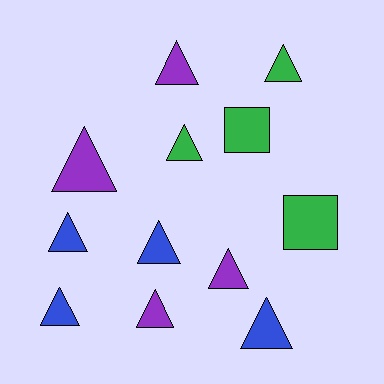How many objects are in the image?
There are 12 objects.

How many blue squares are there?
There are no blue squares.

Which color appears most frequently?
Green, with 4 objects.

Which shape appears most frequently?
Triangle, with 10 objects.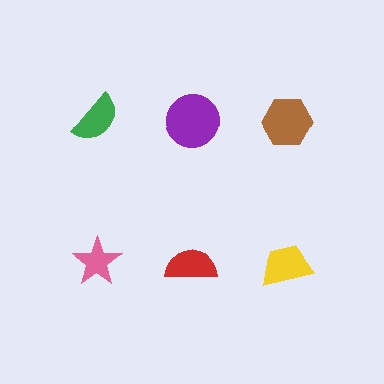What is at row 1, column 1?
A green semicircle.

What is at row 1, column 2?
A purple circle.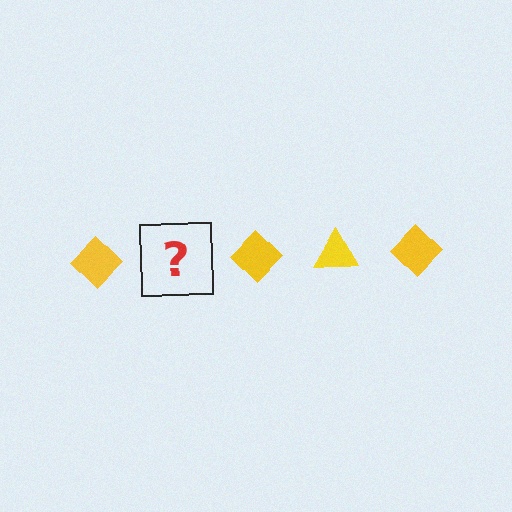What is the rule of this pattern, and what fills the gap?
The rule is that the pattern cycles through diamond, triangle shapes in yellow. The gap should be filled with a yellow triangle.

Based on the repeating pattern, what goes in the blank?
The blank should be a yellow triangle.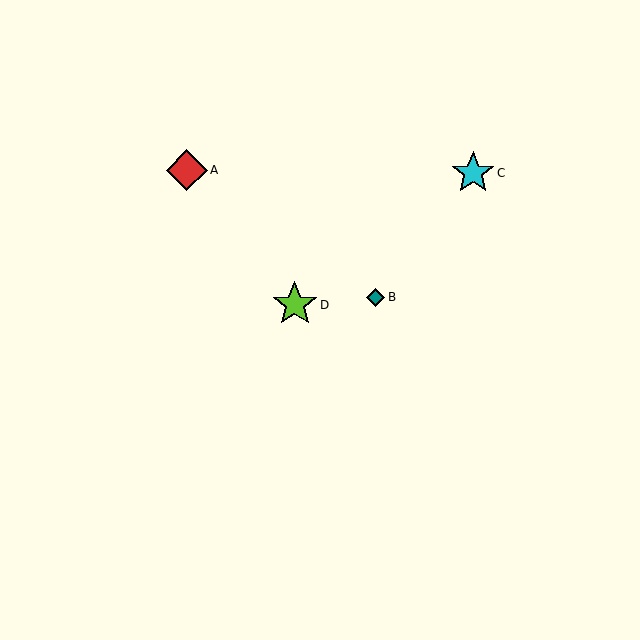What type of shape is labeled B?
Shape B is a teal diamond.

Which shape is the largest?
The lime star (labeled D) is the largest.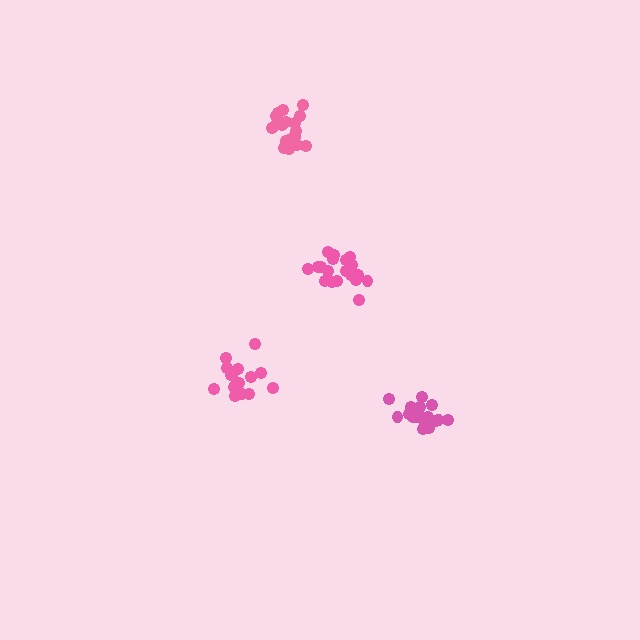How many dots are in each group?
Group 1: 19 dots, Group 2: 17 dots, Group 3: 19 dots, Group 4: 18 dots (73 total).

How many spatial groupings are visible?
There are 4 spatial groupings.